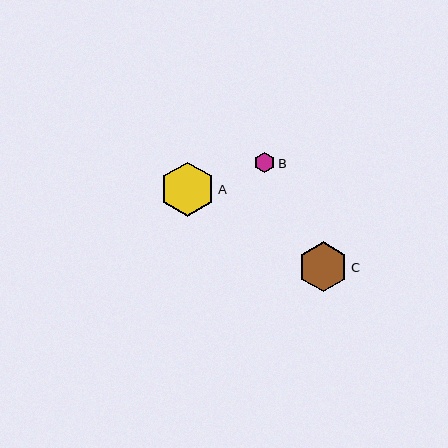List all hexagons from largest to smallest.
From largest to smallest: A, C, B.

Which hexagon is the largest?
Hexagon A is the largest with a size of approximately 54 pixels.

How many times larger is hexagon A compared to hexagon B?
Hexagon A is approximately 2.6 times the size of hexagon B.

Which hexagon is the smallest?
Hexagon B is the smallest with a size of approximately 21 pixels.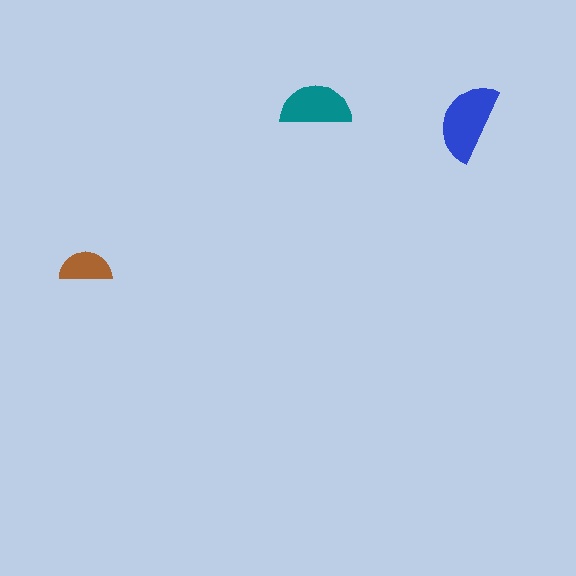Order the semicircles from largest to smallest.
the blue one, the teal one, the brown one.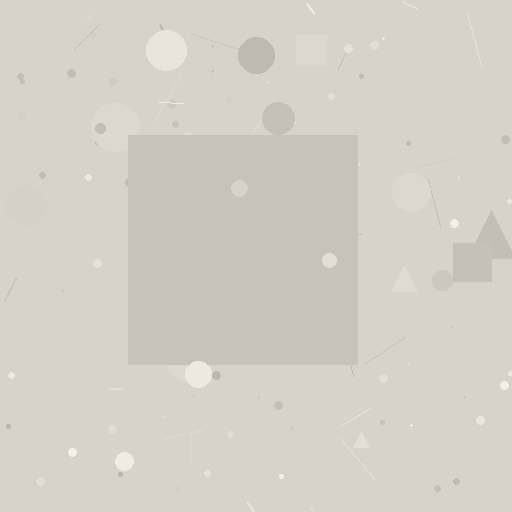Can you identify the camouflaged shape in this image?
The camouflaged shape is a square.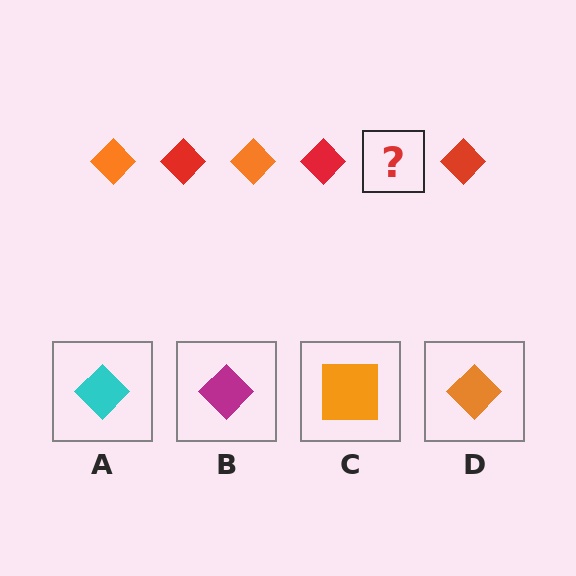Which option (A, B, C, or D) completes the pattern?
D.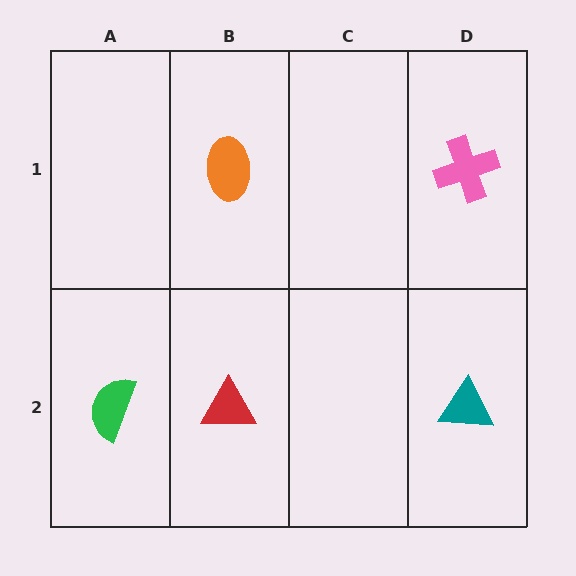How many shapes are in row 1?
2 shapes.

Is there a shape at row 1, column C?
No, that cell is empty.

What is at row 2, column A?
A green semicircle.